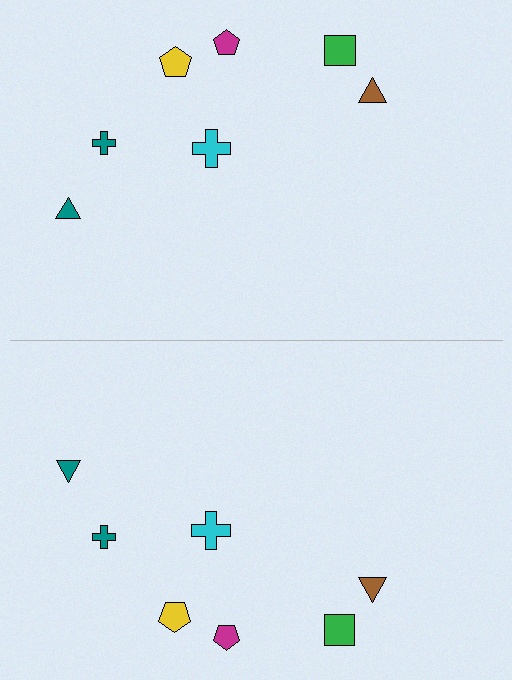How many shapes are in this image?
There are 14 shapes in this image.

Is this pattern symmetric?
Yes, this pattern has bilateral (reflection) symmetry.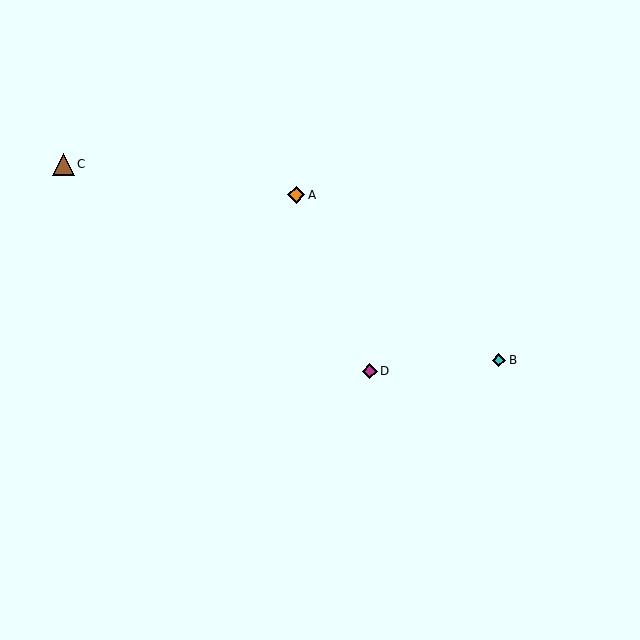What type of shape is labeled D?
Shape D is a magenta diamond.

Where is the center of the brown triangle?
The center of the brown triangle is at (63, 164).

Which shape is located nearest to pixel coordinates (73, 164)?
The brown triangle (labeled C) at (63, 164) is nearest to that location.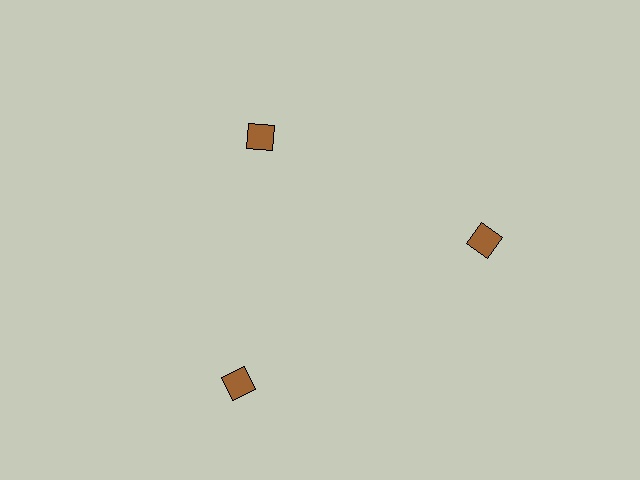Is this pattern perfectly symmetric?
No. The 3 brown diamonds are arranged in a ring, but one element near the 11 o'clock position is pulled inward toward the center, breaking the 3-fold rotational symmetry.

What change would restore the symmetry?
The symmetry would be restored by moving it outward, back onto the ring so that all 3 diamonds sit at equal angles and equal distance from the center.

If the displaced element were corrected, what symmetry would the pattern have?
It would have 3-fold rotational symmetry — the pattern would map onto itself every 120 degrees.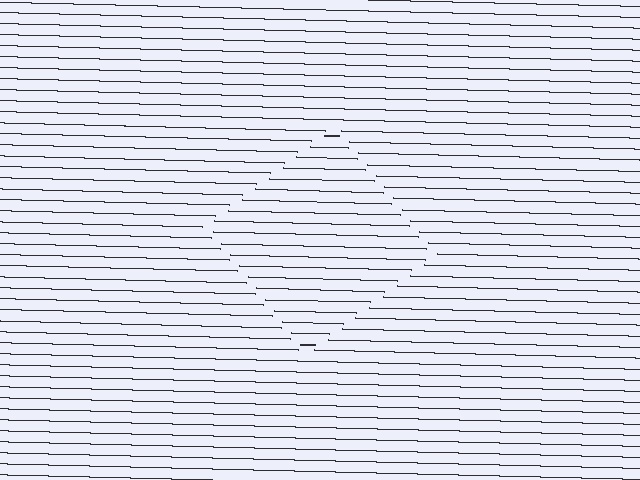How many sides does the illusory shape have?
4 sides — the line-ends trace a square.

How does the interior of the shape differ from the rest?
The interior of the shape contains the same grating, shifted by half a period — the contour is defined by the phase discontinuity where line-ends from the inner and outer gratings abut.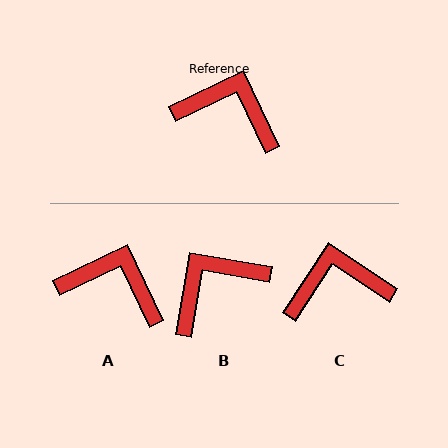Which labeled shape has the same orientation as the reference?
A.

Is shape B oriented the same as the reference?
No, it is off by about 55 degrees.